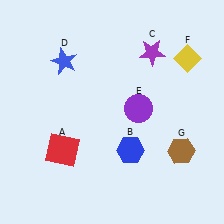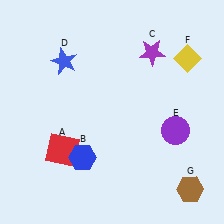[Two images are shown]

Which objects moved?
The objects that moved are: the blue hexagon (B), the purple circle (E), the brown hexagon (G).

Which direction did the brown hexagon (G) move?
The brown hexagon (G) moved down.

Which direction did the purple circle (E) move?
The purple circle (E) moved right.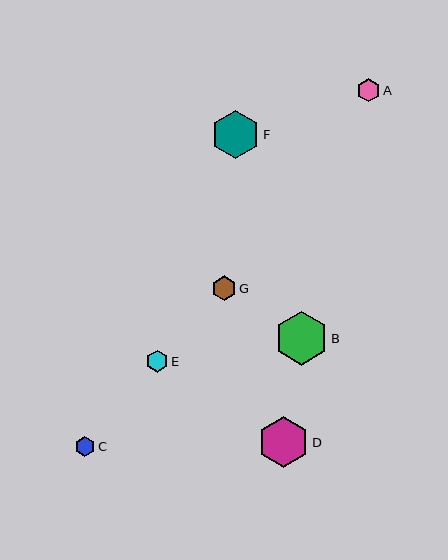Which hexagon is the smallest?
Hexagon C is the smallest with a size of approximately 20 pixels.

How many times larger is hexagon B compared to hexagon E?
Hexagon B is approximately 2.4 times the size of hexagon E.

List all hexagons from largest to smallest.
From largest to smallest: B, D, F, G, A, E, C.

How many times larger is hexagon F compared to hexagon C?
Hexagon F is approximately 2.4 times the size of hexagon C.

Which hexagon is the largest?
Hexagon B is the largest with a size of approximately 54 pixels.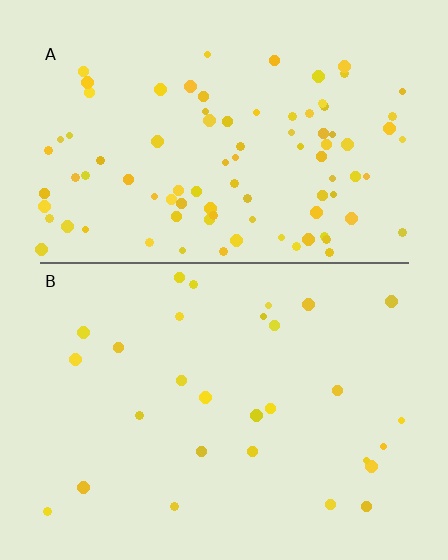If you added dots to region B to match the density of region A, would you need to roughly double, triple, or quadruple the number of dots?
Approximately triple.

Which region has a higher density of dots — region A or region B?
A (the top).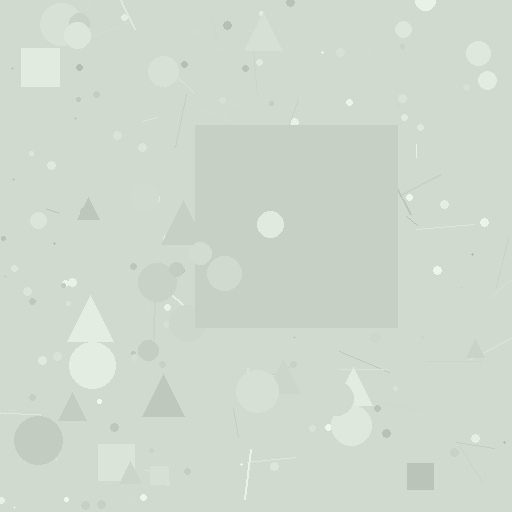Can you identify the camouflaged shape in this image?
The camouflaged shape is a square.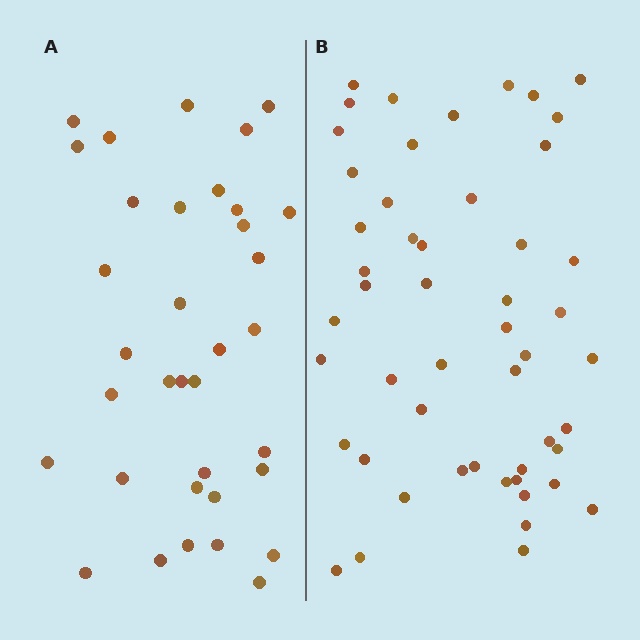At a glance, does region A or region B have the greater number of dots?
Region B (the right region) has more dots.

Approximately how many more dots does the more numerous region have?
Region B has approximately 15 more dots than region A.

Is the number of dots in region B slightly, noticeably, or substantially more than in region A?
Region B has substantially more. The ratio is roughly 1.5 to 1.